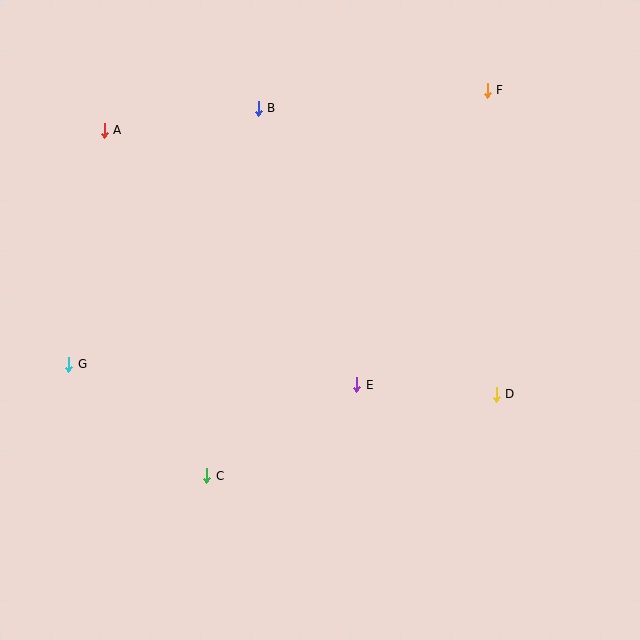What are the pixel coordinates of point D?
Point D is at (496, 394).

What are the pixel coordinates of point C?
Point C is at (207, 476).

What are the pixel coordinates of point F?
Point F is at (487, 90).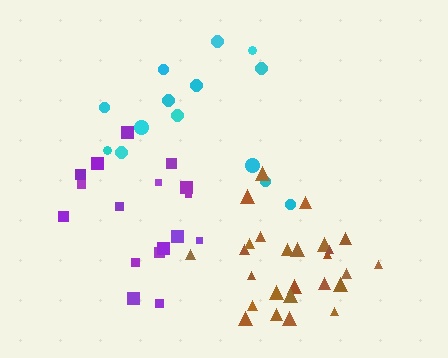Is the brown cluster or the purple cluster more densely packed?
Brown.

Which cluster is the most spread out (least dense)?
Purple.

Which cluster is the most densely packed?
Brown.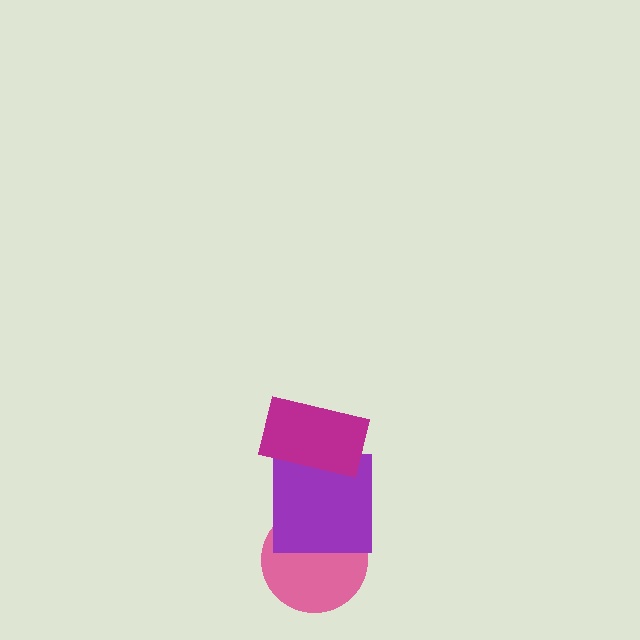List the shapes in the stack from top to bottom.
From top to bottom: the magenta rectangle, the purple square, the pink circle.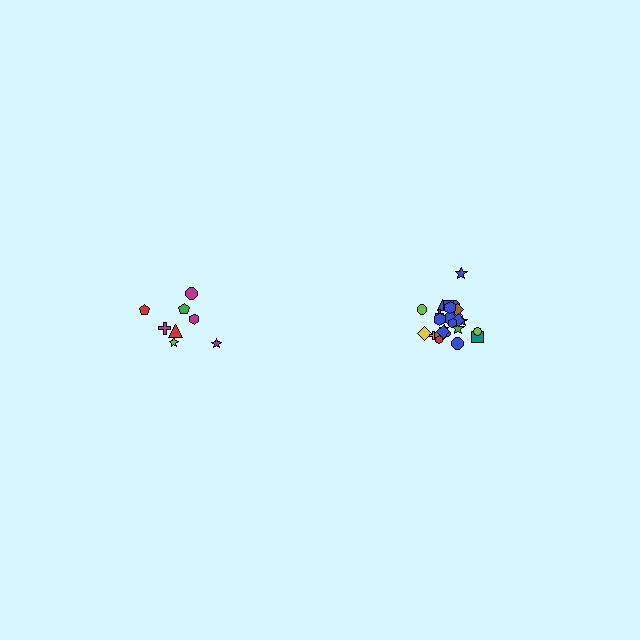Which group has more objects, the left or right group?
The right group.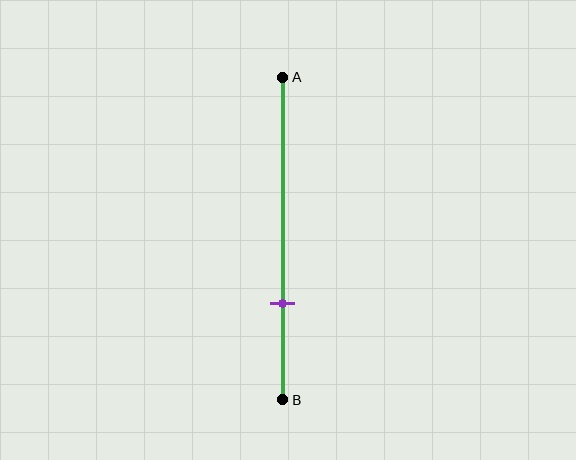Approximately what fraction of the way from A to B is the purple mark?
The purple mark is approximately 70% of the way from A to B.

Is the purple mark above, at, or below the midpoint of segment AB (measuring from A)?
The purple mark is below the midpoint of segment AB.